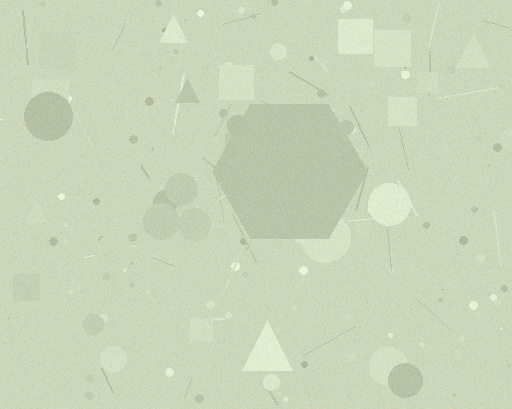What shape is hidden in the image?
A hexagon is hidden in the image.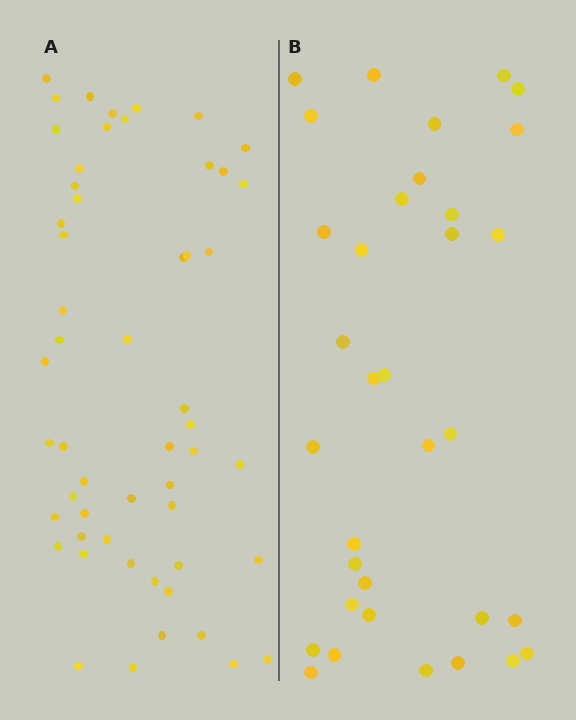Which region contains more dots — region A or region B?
Region A (the left region) has more dots.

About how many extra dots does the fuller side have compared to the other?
Region A has approximately 20 more dots than region B.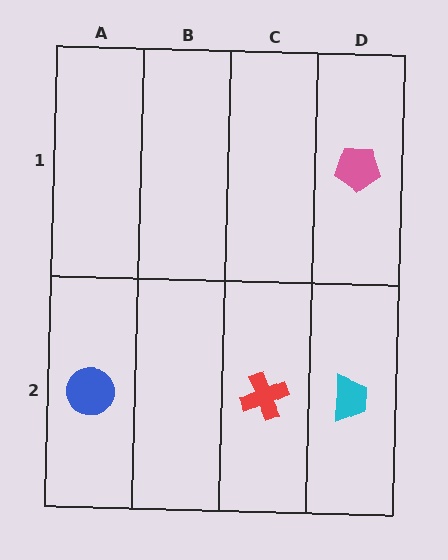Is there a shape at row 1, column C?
No, that cell is empty.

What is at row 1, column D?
A pink pentagon.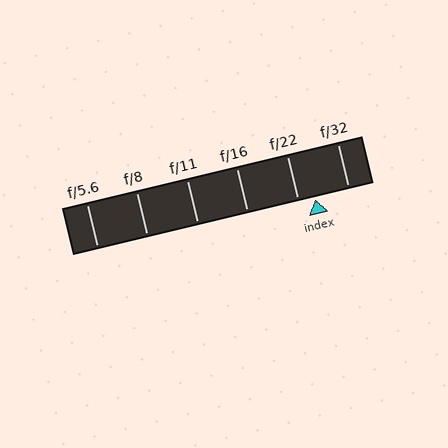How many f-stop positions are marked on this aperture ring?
There are 6 f-stop positions marked.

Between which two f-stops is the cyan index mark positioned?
The index mark is between f/22 and f/32.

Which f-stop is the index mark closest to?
The index mark is closest to f/22.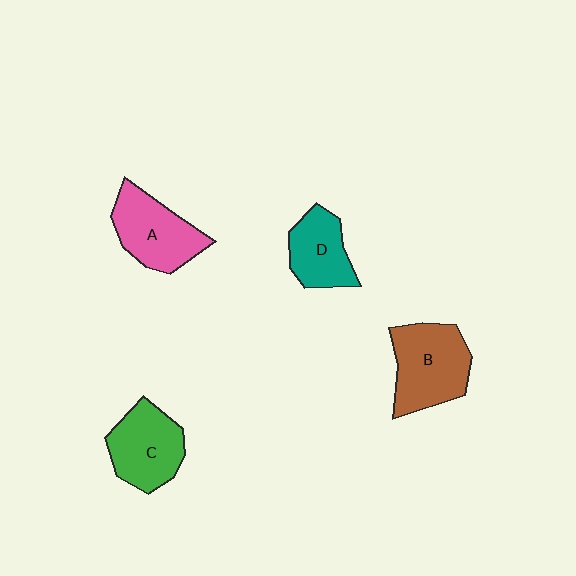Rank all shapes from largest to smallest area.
From largest to smallest: B (brown), A (pink), C (green), D (teal).